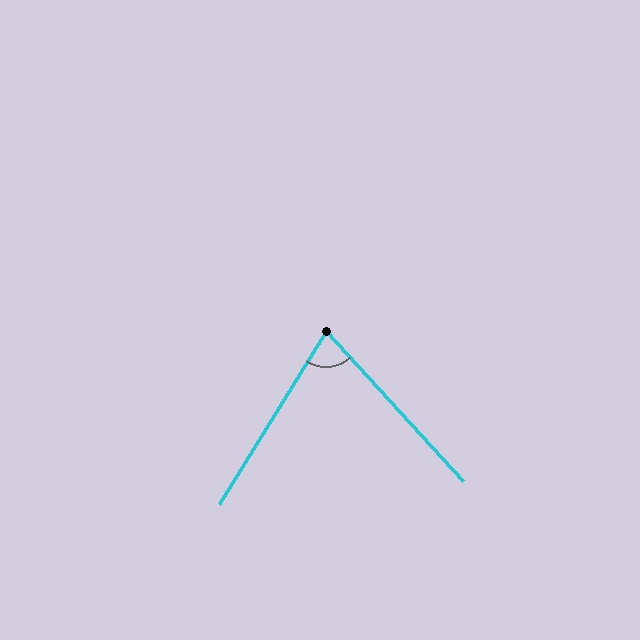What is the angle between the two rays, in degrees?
Approximately 74 degrees.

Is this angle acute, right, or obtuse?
It is acute.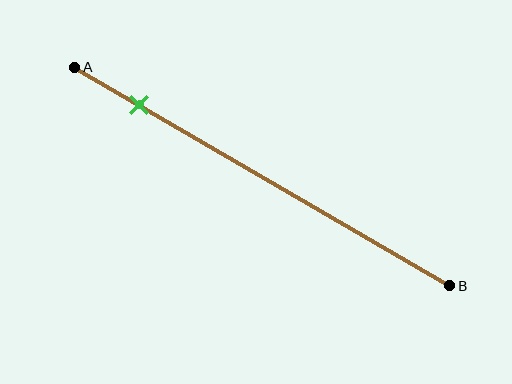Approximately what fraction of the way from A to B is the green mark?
The green mark is approximately 15% of the way from A to B.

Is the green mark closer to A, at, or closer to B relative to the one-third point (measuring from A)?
The green mark is closer to point A than the one-third point of segment AB.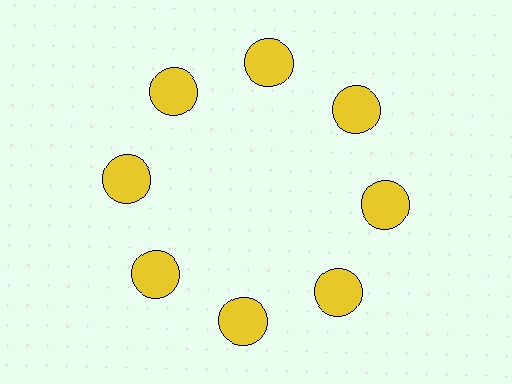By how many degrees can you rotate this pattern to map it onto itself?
The pattern maps onto itself every 45 degrees of rotation.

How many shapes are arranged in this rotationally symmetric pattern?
There are 8 shapes, arranged in 8 groups of 1.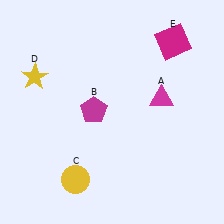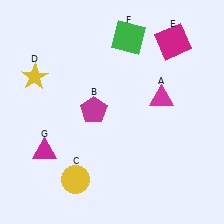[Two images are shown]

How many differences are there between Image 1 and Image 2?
There are 2 differences between the two images.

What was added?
A green square (F), a magenta triangle (G) were added in Image 2.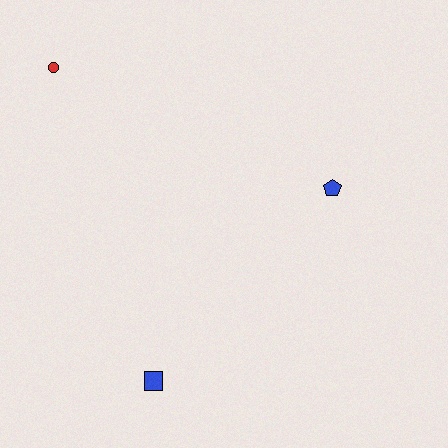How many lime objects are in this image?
There are no lime objects.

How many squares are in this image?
There is 1 square.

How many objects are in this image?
There are 3 objects.